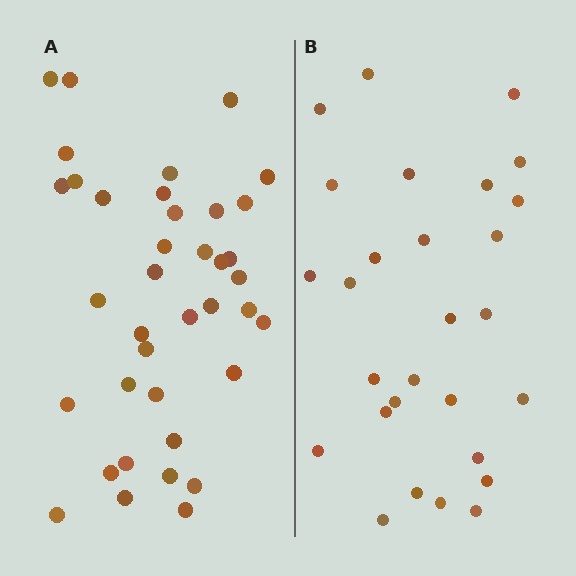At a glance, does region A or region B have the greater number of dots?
Region A (the left region) has more dots.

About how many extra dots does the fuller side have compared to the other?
Region A has roughly 10 or so more dots than region B.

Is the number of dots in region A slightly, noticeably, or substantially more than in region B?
Region A has noticeably more, but not dramatically so. The ratio is roughly 1.4 to 1.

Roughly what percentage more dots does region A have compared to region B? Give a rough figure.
About 35% more.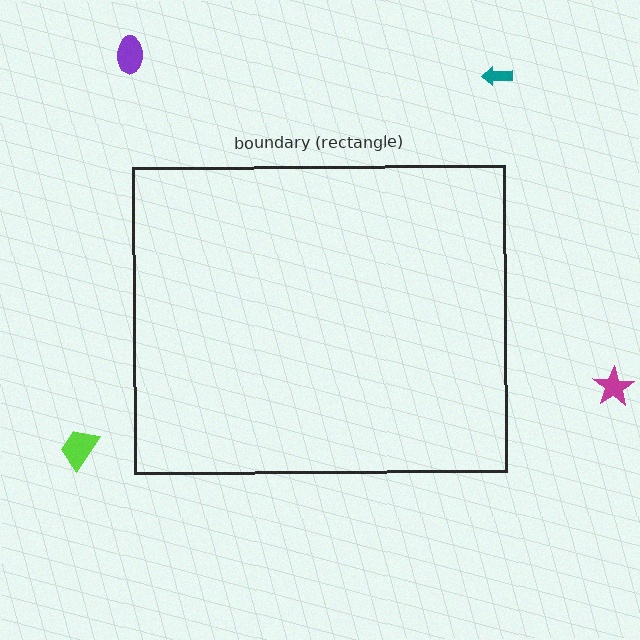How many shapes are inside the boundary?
0 inside, 4 outside.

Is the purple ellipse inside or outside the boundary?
Outside.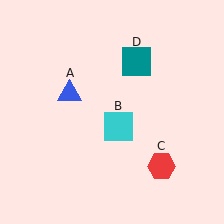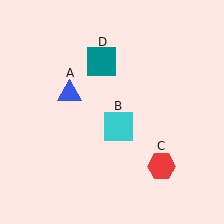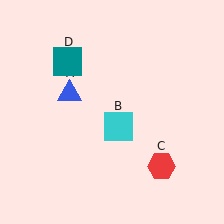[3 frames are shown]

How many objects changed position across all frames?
1 object changed position: teal square (object D).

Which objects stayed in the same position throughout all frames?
Blue triangle (object A) and cyan square (object B) and red hexagon (object C) remained stationary.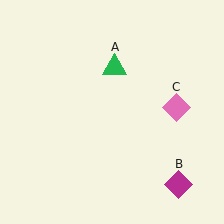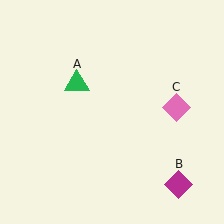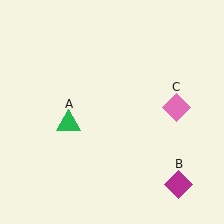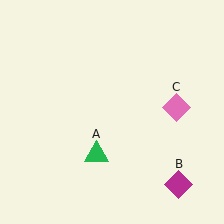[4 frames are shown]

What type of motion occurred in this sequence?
The green triangle (object A) rotated counterclockwise around the center of the scene.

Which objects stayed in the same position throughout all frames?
Magenta diamond (object B) and pink diamond (object C) remained stationary.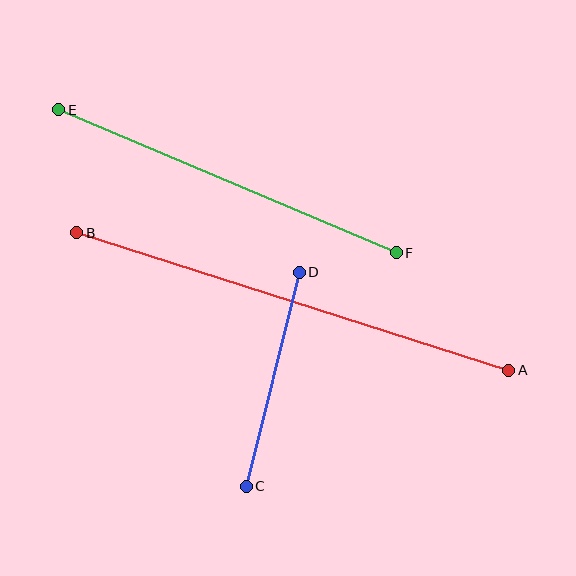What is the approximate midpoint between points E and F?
The midpoint is at approximately (228, 181) pixels.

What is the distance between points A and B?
The distance is approximately 453 pixels.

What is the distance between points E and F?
The distance is approximately 366 pixels.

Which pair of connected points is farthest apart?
Points A and B are farthest apart.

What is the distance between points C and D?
The distance is approximately 220 pixels.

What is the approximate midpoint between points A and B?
The midpoint is at approximately (293, 301) pixels.